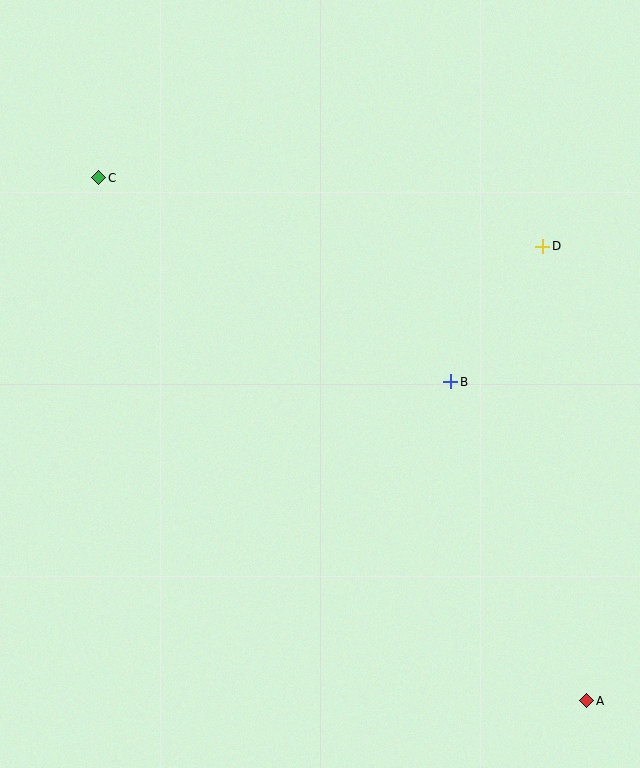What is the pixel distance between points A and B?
The distance between A and B is 347 pixels.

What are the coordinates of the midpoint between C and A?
The midpoint between C and A is at (343, 439).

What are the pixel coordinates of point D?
Point D is at (543, 246).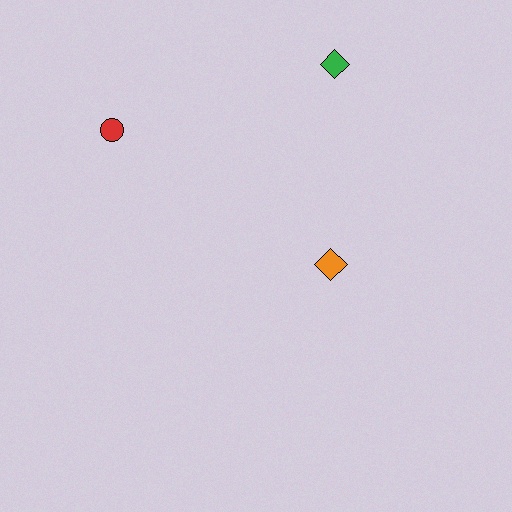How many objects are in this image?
There are 3 objects.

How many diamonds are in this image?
There are 2 diamonds.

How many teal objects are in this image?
There are no teal objects.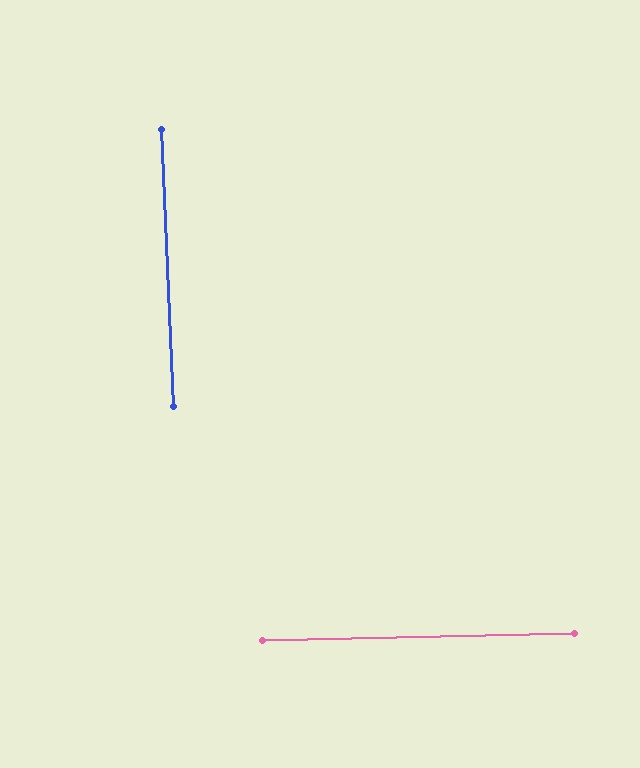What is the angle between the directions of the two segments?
Approximately 89 degrees.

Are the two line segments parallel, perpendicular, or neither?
Perpendicular — they meet at approximately 89°.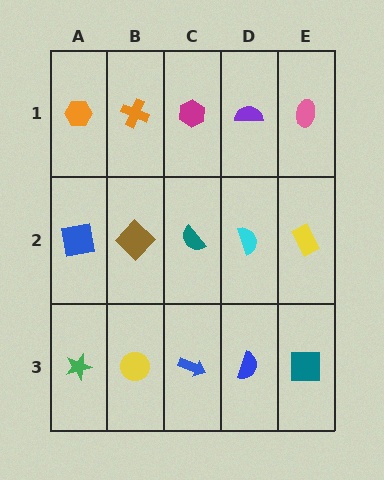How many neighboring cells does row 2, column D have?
4.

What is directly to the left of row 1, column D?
A magenta hexagon.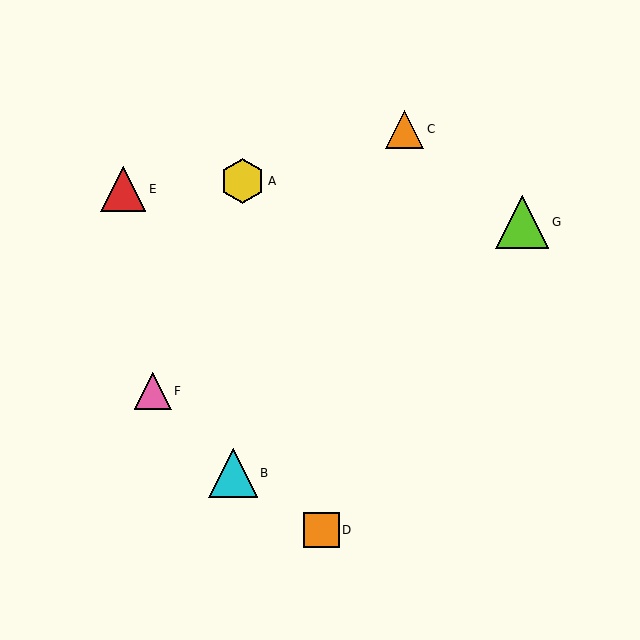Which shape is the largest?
The lime triangle (labeled G) is the largest.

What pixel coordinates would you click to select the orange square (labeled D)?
Click at (321, 530) to select the orange square D.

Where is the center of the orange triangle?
The center of the orange triangle is at (405, 129).